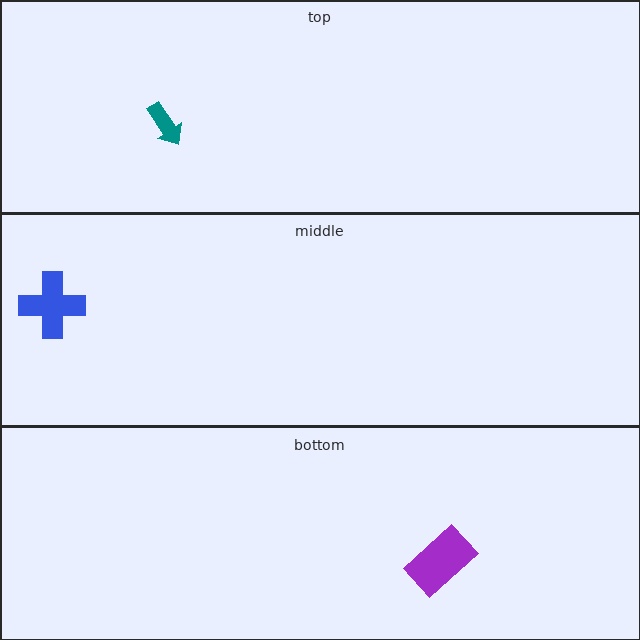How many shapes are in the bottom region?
1.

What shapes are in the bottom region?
The purple rectangle.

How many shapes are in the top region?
1.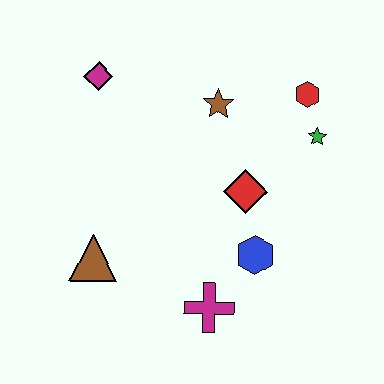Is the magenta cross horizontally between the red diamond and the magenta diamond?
Yes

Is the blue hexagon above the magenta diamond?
No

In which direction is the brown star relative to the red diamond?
The brown star is above the red diamond.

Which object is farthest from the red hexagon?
The brown triangle is farthest from the red hexagon.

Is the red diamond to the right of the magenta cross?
Yes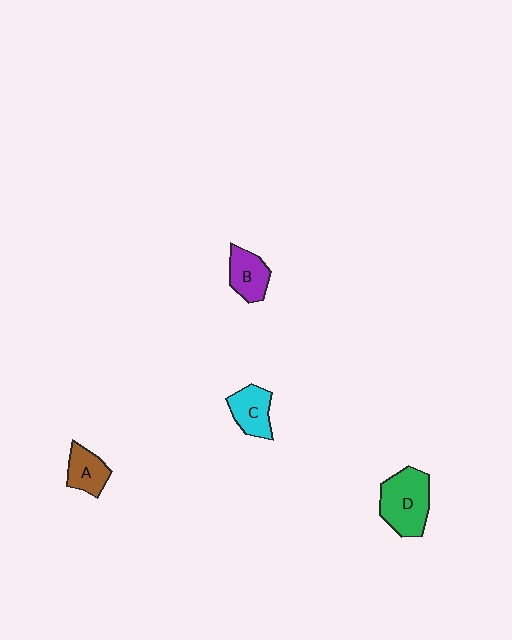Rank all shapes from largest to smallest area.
From largest to smallest: D (green), C (cyan), B (purple), A (brown).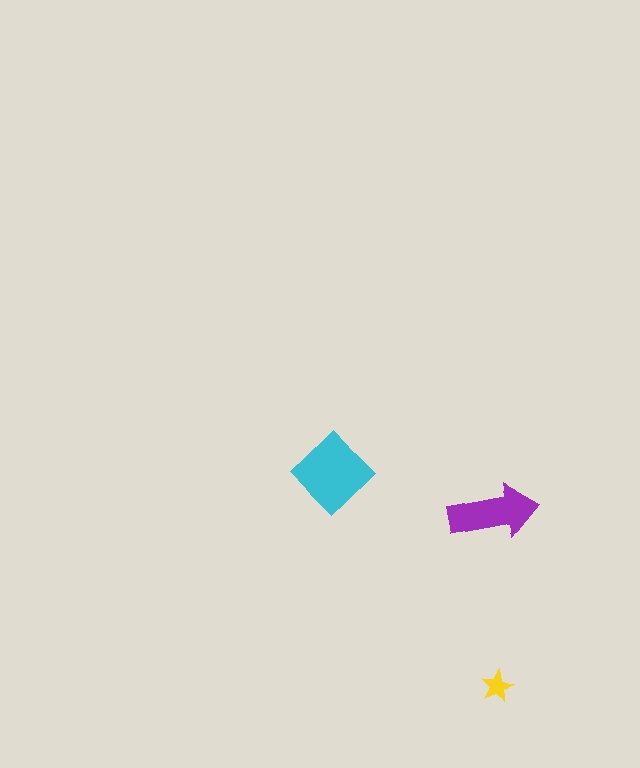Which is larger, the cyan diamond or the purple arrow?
The cyan diamond.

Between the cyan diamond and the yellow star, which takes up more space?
The cyan diamond.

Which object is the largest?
The cyan diamond.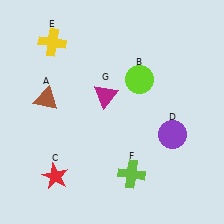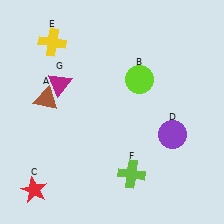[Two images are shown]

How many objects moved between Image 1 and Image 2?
2 objects moved between the two images.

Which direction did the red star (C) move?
The red star (C) moved left.